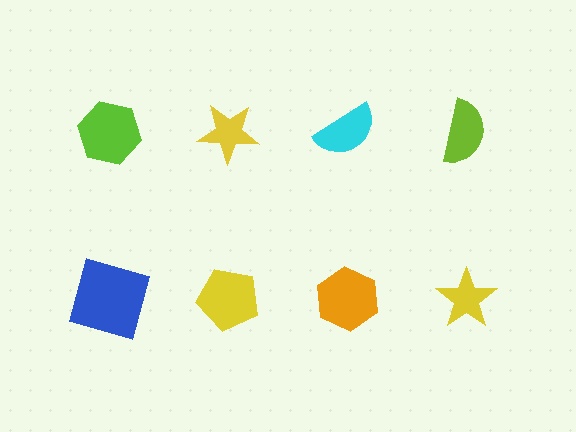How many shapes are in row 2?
4 shapes.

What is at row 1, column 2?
A yellow star.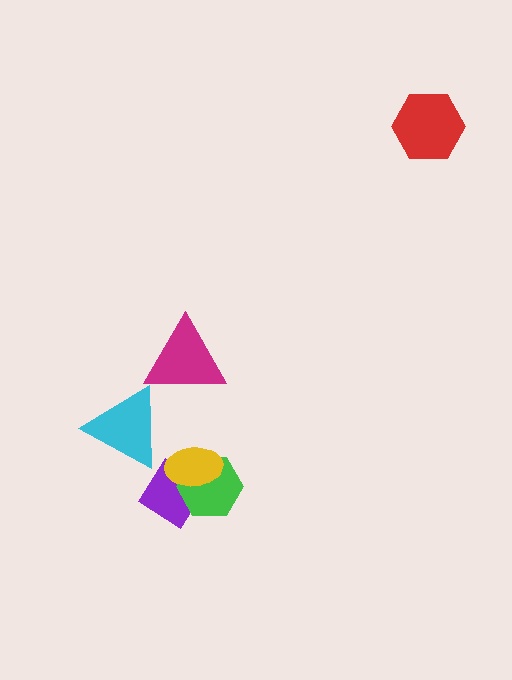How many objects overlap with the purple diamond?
2 objects overlap with the purple diamond.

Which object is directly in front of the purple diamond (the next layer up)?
The green hexagon is directly in front of the purple diamond.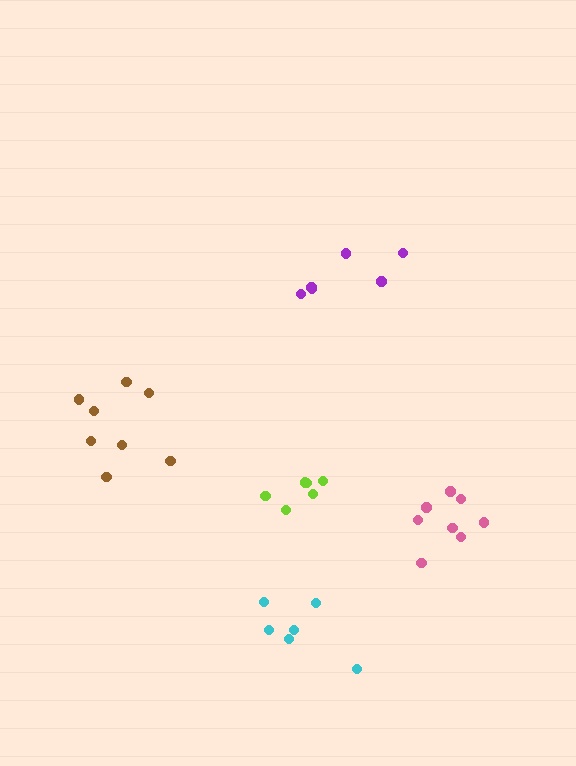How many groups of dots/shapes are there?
There are 5 groups.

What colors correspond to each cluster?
The clusters are colored: purple, lime, pink, cyan, brown.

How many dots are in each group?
Group 1: 6 dots, Group 2: 6 dots, Group 3: 8 dots, Group 4: 6 dots, Group 5: 8 dots (34 total).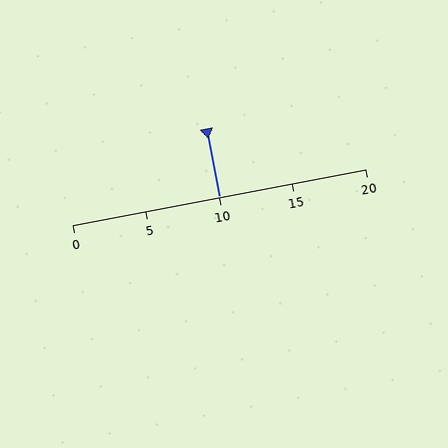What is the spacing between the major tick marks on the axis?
The major ticks are spaced 5 apart.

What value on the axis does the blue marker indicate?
The marker indicates approximately 10.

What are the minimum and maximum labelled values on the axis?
The axis runs from 0 to 20.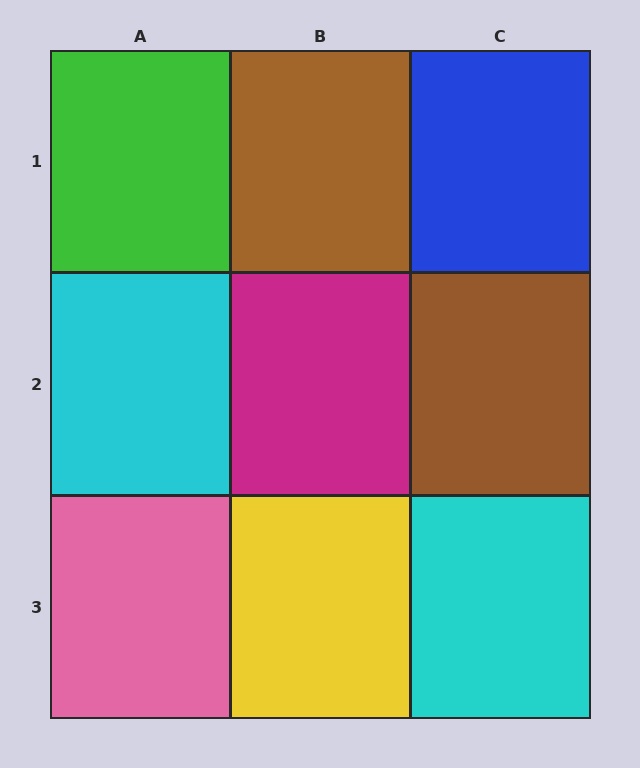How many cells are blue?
1 cell is blue.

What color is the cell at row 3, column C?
Cyan.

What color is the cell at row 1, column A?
Green.